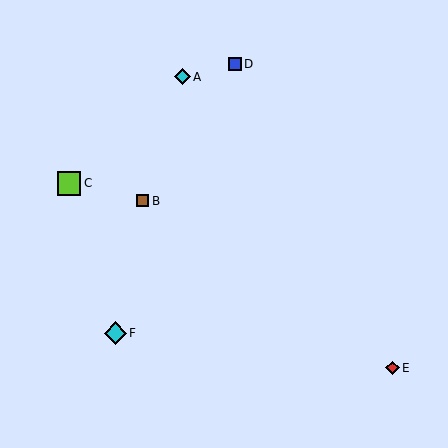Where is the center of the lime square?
The center of the lime square is at (69, 183).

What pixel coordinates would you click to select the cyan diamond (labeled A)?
Click at (182, 77) to select the cyan diamond A.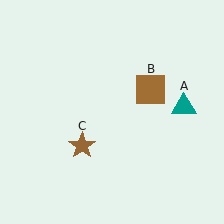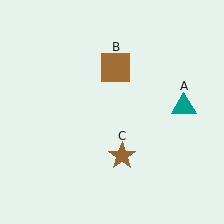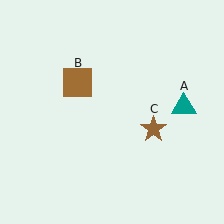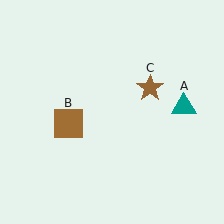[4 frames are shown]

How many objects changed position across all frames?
2 objects changed position: brown square (object B), brown star (object C).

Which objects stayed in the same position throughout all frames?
Teal triangle (object A) remained stationary.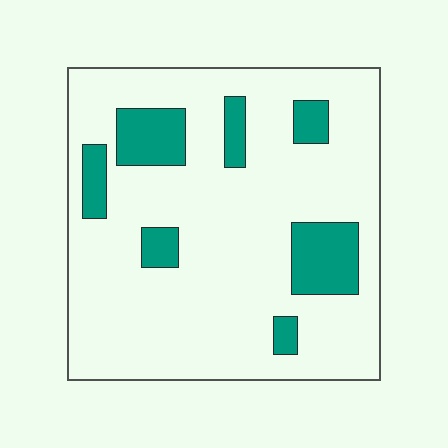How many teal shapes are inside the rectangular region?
7.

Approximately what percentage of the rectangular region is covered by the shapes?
Approximately 15%.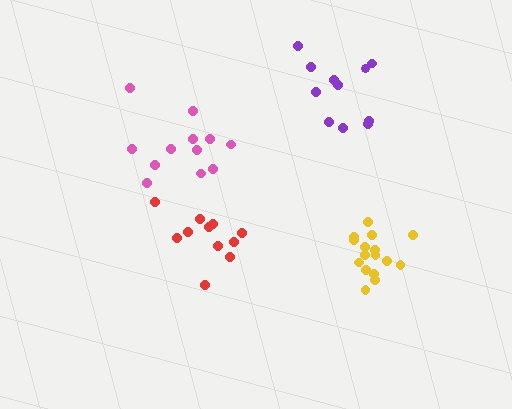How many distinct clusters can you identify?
There are 4 distinct clusters.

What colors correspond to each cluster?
The clusters are colored: purple, red, yellow, pink.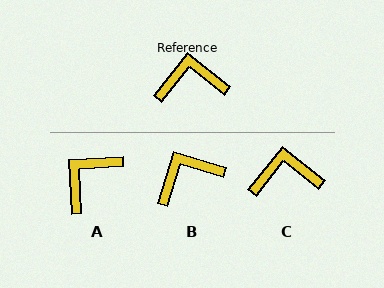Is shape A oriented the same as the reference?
No, it is off by about 42 degrees.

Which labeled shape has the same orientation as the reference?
C.